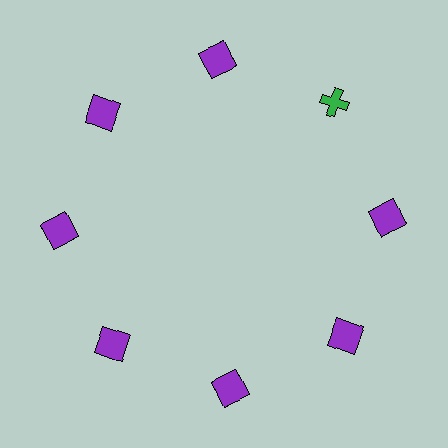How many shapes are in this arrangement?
There are 8 shapes arranged in a ring pattern.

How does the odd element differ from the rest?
It differs in both color (green instead of purple) and shape (cross instead of square).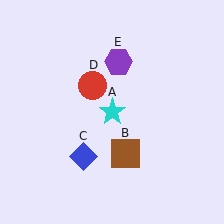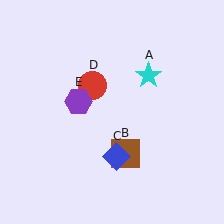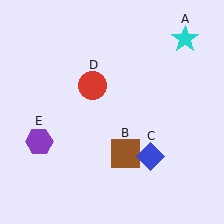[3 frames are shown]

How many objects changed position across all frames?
3 objects changed position: cyan star (object A), blue diamond (object C), purple hexagon (object E).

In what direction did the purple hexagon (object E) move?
The purple hexagon (object E) moved down and to the left.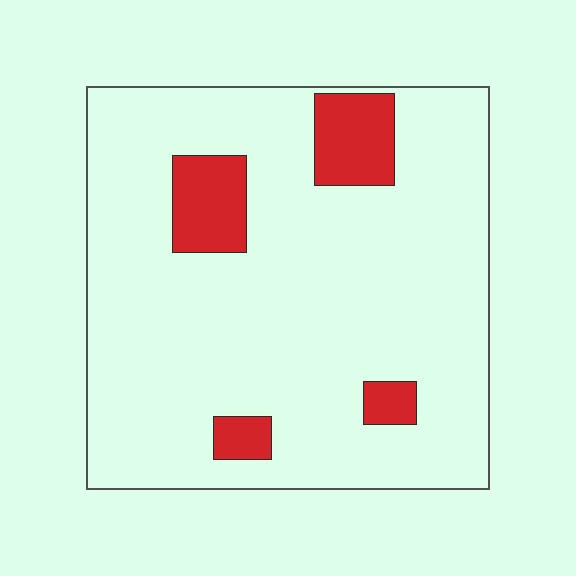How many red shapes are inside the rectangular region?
4.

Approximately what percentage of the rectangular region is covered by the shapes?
Approximately 10%.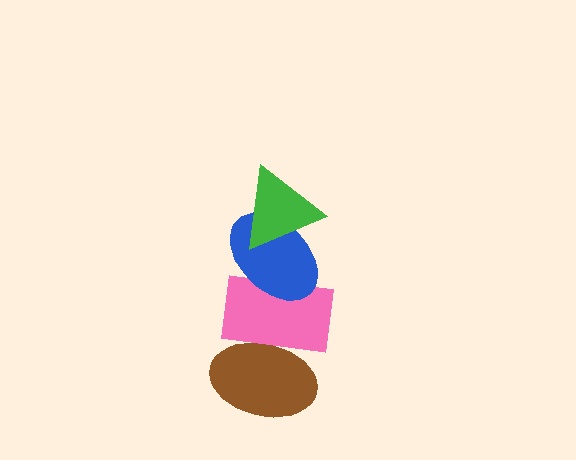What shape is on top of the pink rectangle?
The blue ellipse is on top of the pink rectangle.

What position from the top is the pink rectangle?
The pink rectangle is 3rd from the top.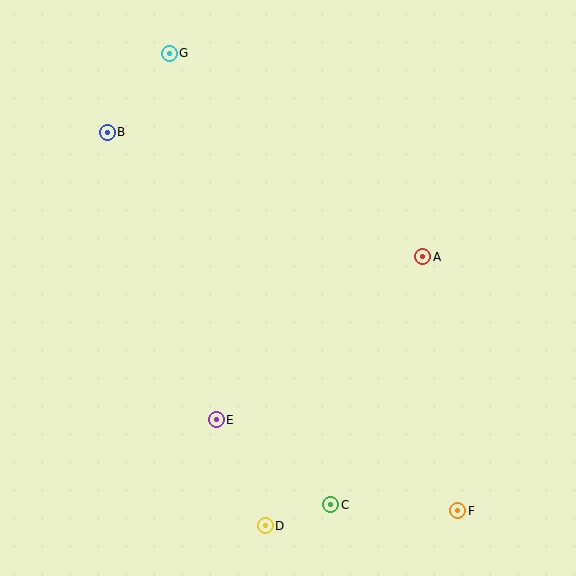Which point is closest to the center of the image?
Point A at (423, 257) is closest to the center.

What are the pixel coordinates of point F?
Point F is at (458, 511).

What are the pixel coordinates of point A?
Point A is at (423, 257).